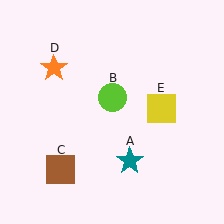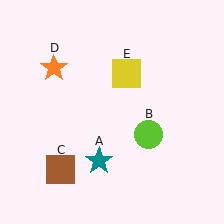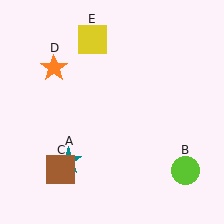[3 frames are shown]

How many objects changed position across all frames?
3 objects changed position: teal star (object A), lime circle (object B), yellow square (object E).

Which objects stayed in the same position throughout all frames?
Brown square (object C) and orange star (object D) remained stationary.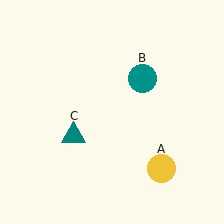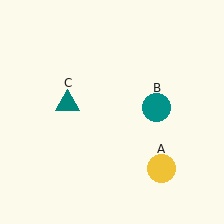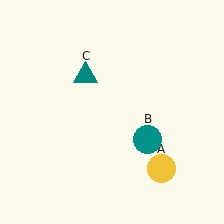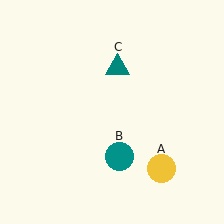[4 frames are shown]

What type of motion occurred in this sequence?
The teal circle (object B), teal triangle (object C) rotated clockwise around the center of the scene.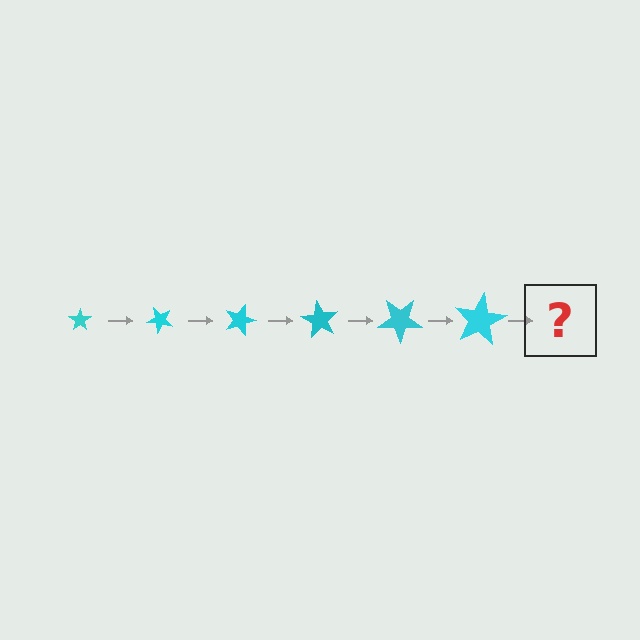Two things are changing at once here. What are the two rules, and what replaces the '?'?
The two rules are that the star grows larger each step and it rotates 45 degrees each step. The '?' should be a star, larger than the previous one and rotated 270 degrees from the start.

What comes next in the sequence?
The next element should be a star, larger than the previous one and rotated 270 degrees from the start.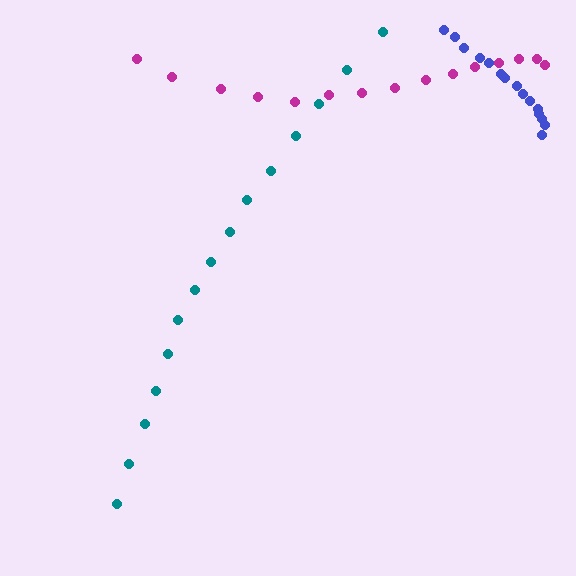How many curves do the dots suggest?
There are 3 distinct paths.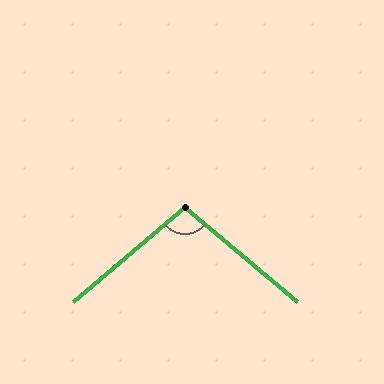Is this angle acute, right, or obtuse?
It is obtuse.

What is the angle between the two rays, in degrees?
Approximately 100 degrees.